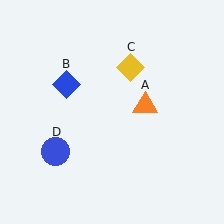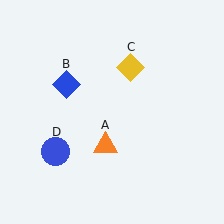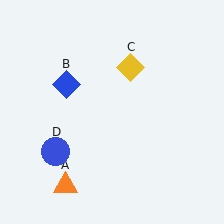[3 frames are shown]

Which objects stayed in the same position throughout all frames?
Blue diamond (object B) and yellow diamond (object C) and blue circle (object D) remained stationary.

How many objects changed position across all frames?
1 object changed position: orange triangle (object A).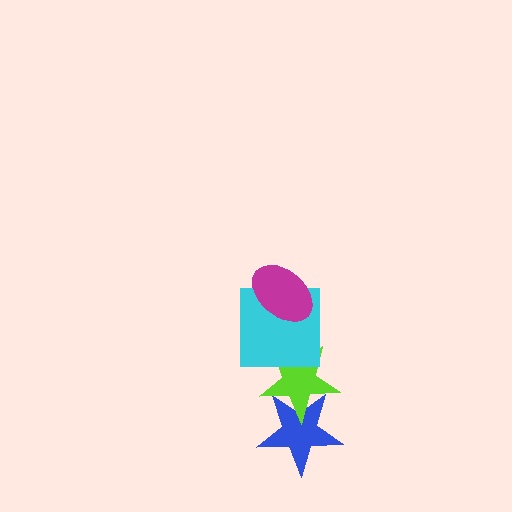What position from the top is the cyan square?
The cyan square is 2nd from the top.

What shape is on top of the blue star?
The lime star is on top of the blue star.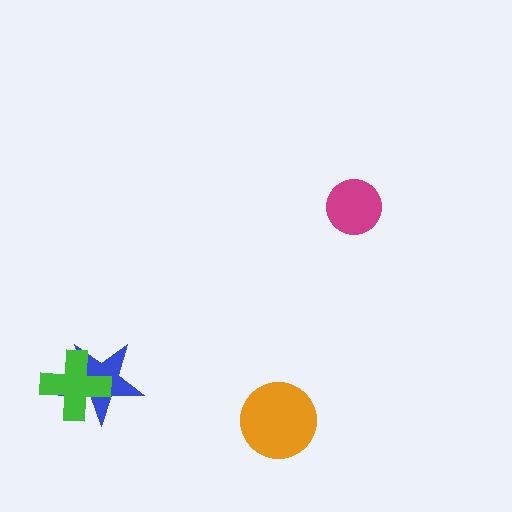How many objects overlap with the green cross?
1 object overlaps with the green cross.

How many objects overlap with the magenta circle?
0 objects overlap with the magenta circle.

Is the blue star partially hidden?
Yes, it is partially covered by another shape.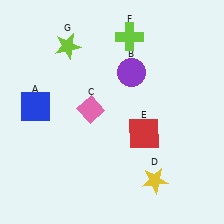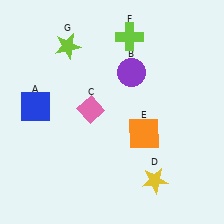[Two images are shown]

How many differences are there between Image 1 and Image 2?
There is 1 difference between the two images.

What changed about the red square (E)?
In Image 1, E is red. In Image 2, it changed to orange.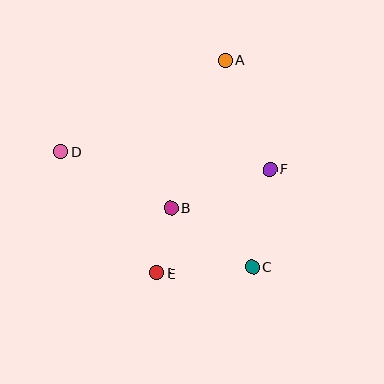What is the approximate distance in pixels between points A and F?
The distance between A and F is approximately 118 pixels.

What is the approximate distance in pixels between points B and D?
The distance between B and D is approximately 124 pixels.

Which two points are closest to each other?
Points B and E are closest to each other.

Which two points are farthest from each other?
Points C and D are farthest from each other.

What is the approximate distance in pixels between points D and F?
The distance between D and F is approximately 210 pixels.